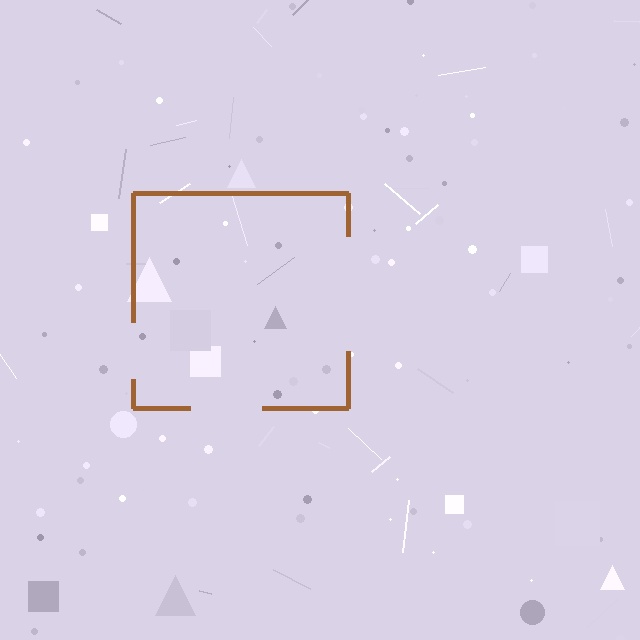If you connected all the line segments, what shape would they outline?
They would outline a square.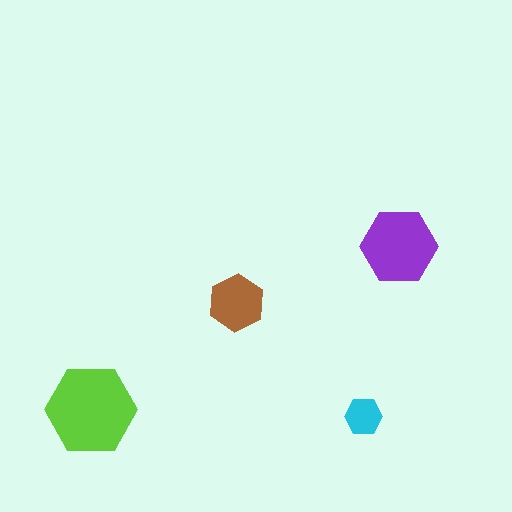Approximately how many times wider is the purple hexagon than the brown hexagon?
About 1.5 times wider.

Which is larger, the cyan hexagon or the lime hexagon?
The lime one.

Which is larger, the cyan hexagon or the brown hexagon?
The brown one.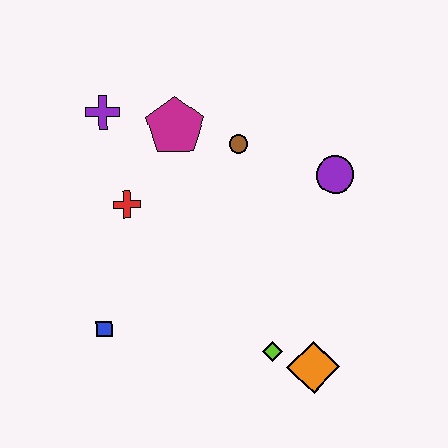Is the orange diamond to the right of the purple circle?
No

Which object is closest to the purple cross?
The magenta pentagon is closest to the purple cross.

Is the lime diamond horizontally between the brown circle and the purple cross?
No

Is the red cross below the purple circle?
Yes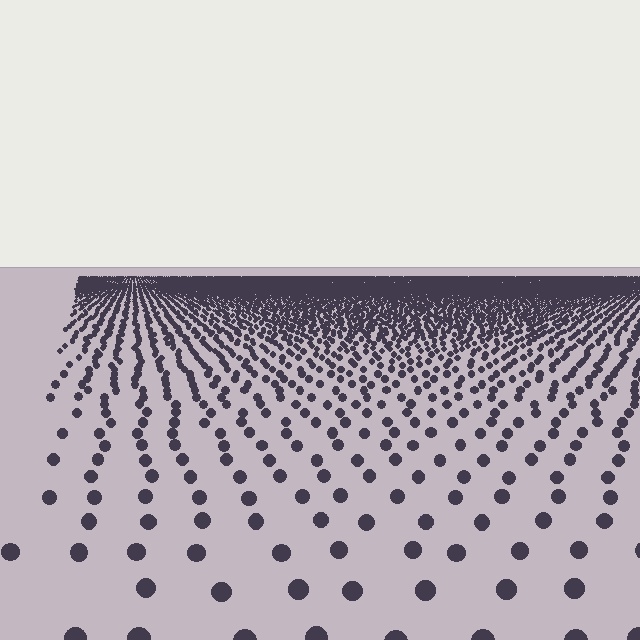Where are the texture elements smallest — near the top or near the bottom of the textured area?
Near the top.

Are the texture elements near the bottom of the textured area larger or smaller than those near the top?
Larger. Near the bottom, elements are closer to the viewer and appear at a bigger on-screen size.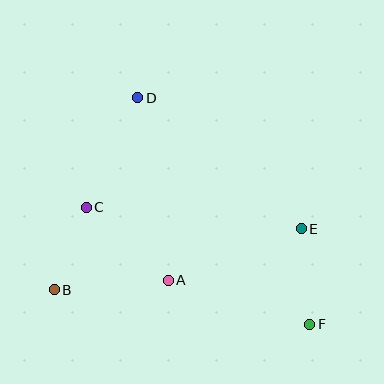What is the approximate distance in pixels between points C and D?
The distance between C and D is approximately 121 pixels.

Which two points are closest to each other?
Points B and C are closest to each other.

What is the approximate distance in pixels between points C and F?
The distance between C and F is approximately 253 pixels.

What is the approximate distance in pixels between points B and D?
The distance between B and D is approximately 209 pixels.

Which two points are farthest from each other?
Points D and F are farthest from each other.